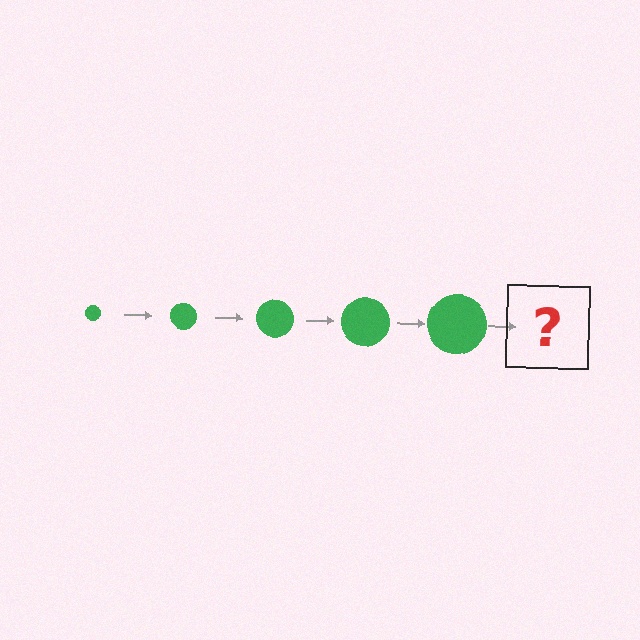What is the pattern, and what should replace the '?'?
The pattern is that the circle gets progressively larger each step. The '?' should be a green circle, larger than the previous one.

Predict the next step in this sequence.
The next step is a green circle, larger than the previous one.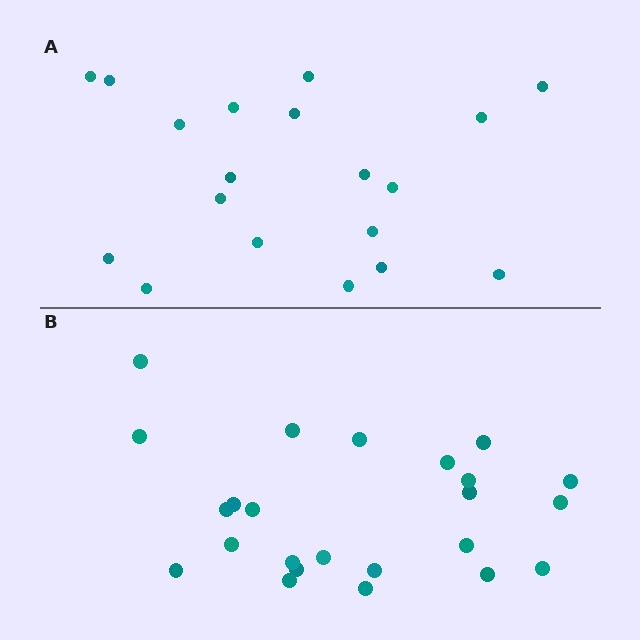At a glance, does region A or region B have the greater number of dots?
Region B (the bottom region) has more dots.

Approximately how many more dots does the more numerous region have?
Region B has about 5 more dots than region A.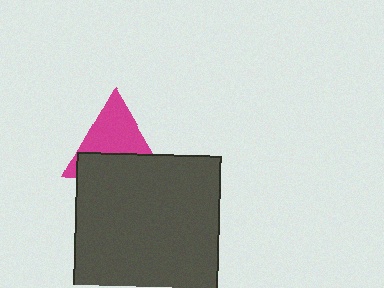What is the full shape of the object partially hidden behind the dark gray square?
The partially hidden object is a magenta triangle.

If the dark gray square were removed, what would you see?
You would see the complete magenta triangle.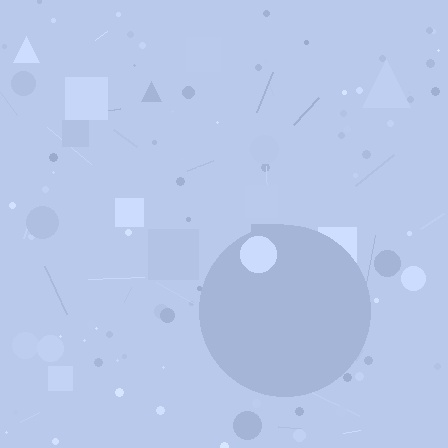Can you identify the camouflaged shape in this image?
The camouflaged shape is a circle.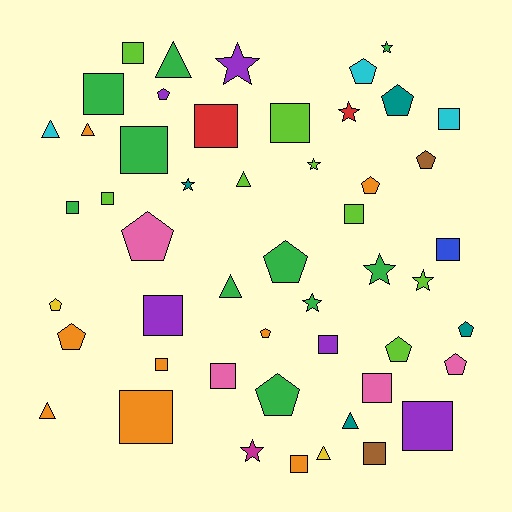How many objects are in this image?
There are 50 objects.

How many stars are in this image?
There are 9 stars.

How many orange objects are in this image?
There are 8 orange objects.